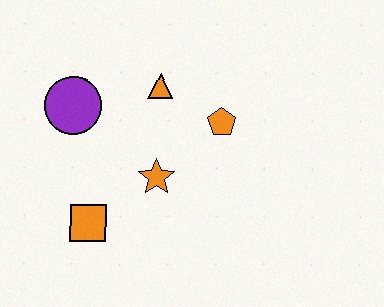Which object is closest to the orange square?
The orange star is closest to the orange square.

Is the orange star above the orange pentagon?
No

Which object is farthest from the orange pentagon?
The orange square is farthest from the orange pentagon.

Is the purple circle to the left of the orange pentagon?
Yes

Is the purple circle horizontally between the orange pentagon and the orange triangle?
No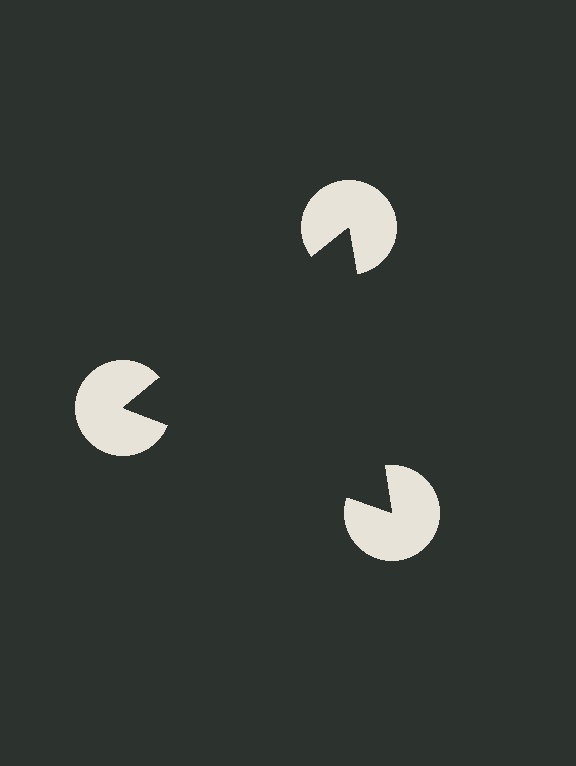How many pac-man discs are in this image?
There are 3 — one at each vertex of the illusory triangle.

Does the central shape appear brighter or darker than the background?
It typically appears slightly darker than the background, even though no actual brightness change is drawn.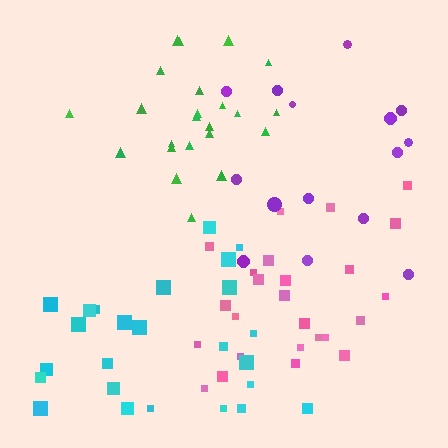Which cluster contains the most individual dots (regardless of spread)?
Pink (26).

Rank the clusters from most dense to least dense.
pink, green, cyan, purple.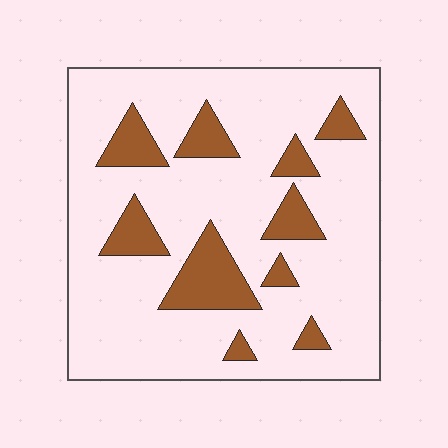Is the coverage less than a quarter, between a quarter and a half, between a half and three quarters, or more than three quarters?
Less than a quarter.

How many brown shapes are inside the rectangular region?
10.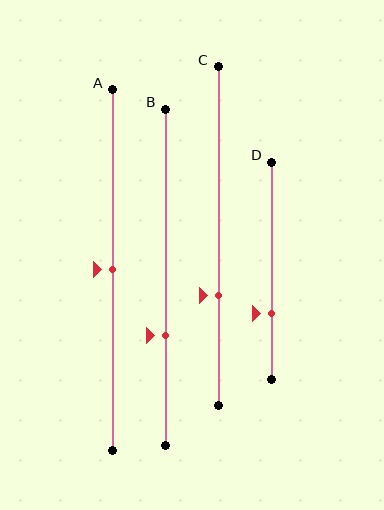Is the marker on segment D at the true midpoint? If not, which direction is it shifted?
No, the marker on segment D is shifted downward by about 19% of the segment length.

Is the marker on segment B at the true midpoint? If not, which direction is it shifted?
No, the marker on segment B is shifted downward by about 17% of the segment length.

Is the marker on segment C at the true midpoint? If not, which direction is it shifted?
No, the marker on segment C is shifted downward by about 18% of the segment length.